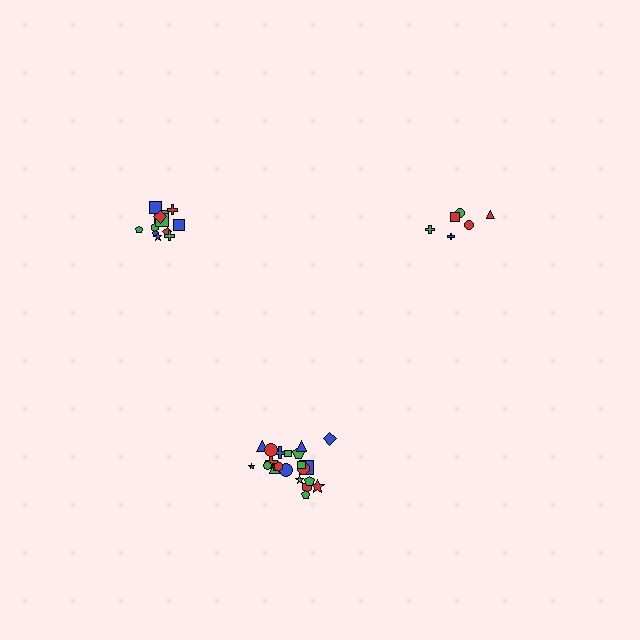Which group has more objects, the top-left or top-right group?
The top-left group.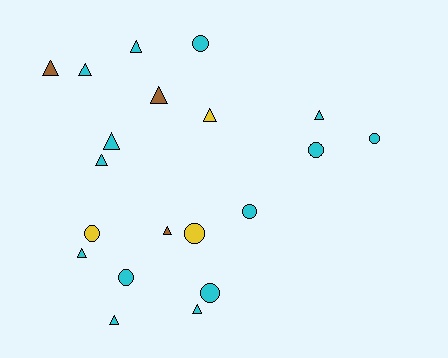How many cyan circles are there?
There are 6 cyan circles.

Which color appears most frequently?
Cyan, with 14 objects.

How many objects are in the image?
There are 20 objects.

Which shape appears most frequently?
Triangle, with 12 objects.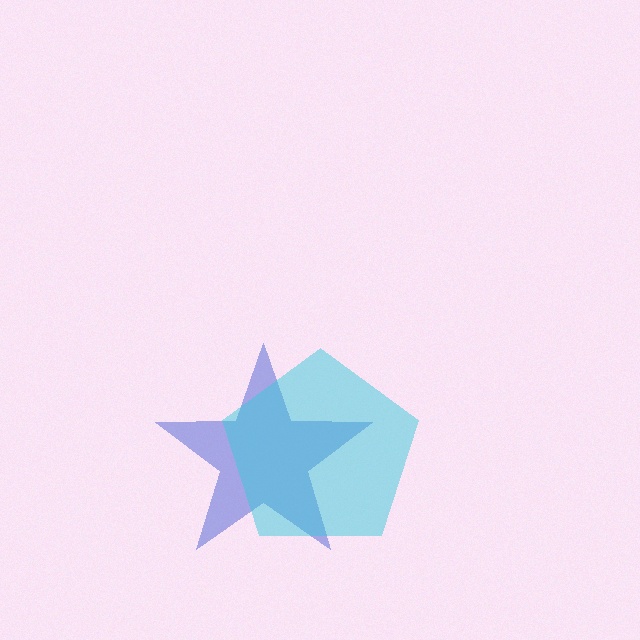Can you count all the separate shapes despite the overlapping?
Yes, there are 2 separate shapes.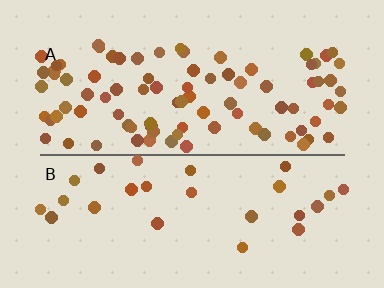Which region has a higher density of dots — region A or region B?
A (the top).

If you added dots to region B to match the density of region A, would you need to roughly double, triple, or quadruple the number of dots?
Approximately triple.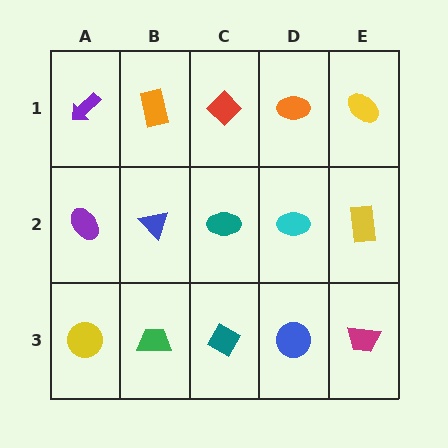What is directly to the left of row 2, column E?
A cyan ellipse.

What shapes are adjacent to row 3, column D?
A cyan ellipse (row 2, column D), a teal diamond (row 3, column C), a magenta trapezoid (row 3, column E).